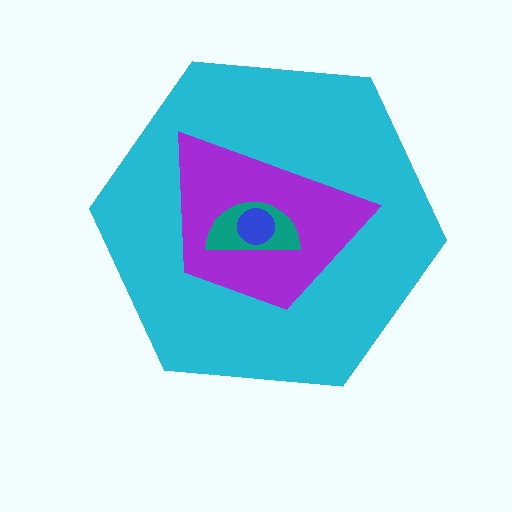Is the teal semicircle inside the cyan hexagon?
Yes.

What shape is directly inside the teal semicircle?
The blue circle.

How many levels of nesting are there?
4.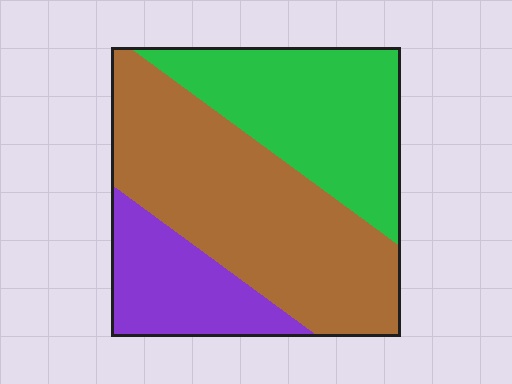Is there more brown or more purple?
Brown.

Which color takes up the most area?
Brown, at roughly 50%.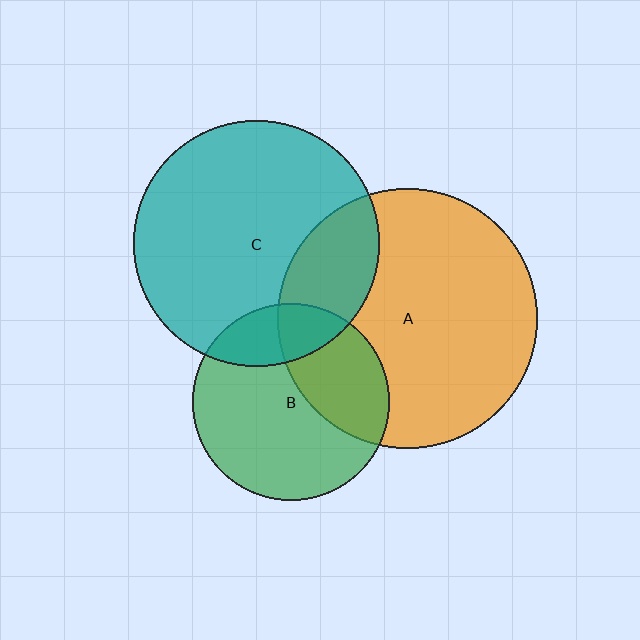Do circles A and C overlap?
Yes.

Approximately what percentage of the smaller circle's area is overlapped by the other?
Approximately 25%.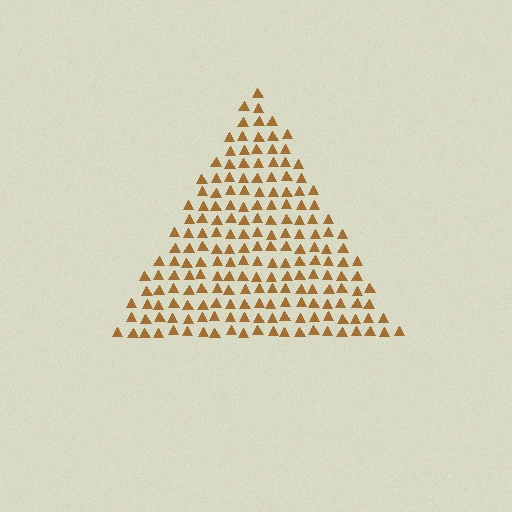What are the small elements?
The small elements are triangles.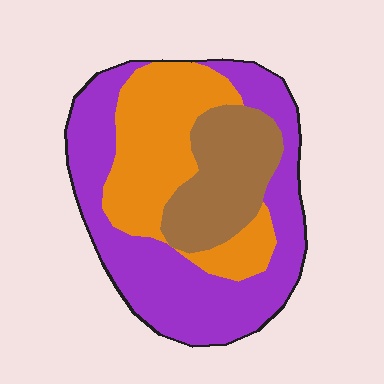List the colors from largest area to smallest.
From largest to smallest: purple, orange, brown.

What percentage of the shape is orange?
Orange takes up about one third (1/3) of the shape.